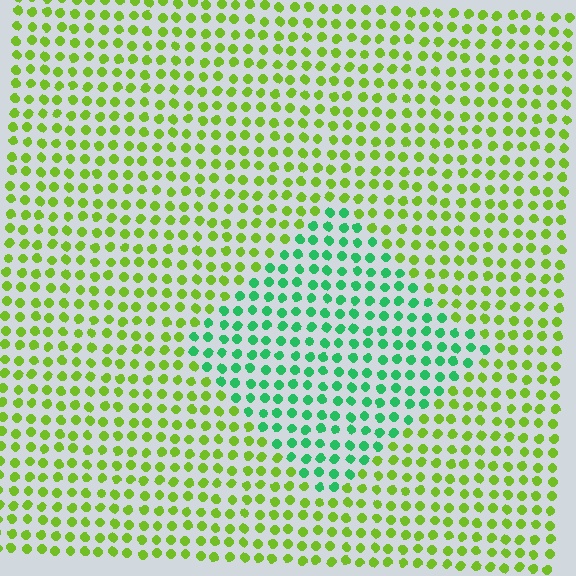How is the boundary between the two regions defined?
The boundary is defined purely by a slight shift in hue (about 54 degrees). Spacing, size, and orientation are identical on both sides.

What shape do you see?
I see a diamond.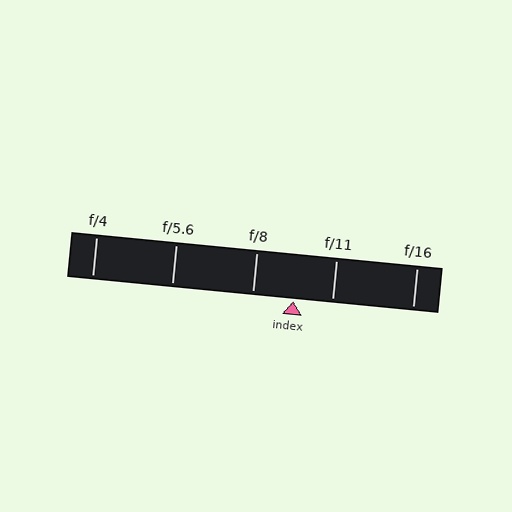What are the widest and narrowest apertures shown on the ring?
The widest aperture shown is f/4 and the narrowest is f/16.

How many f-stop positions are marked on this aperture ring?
There are 5 f-stop positions marked.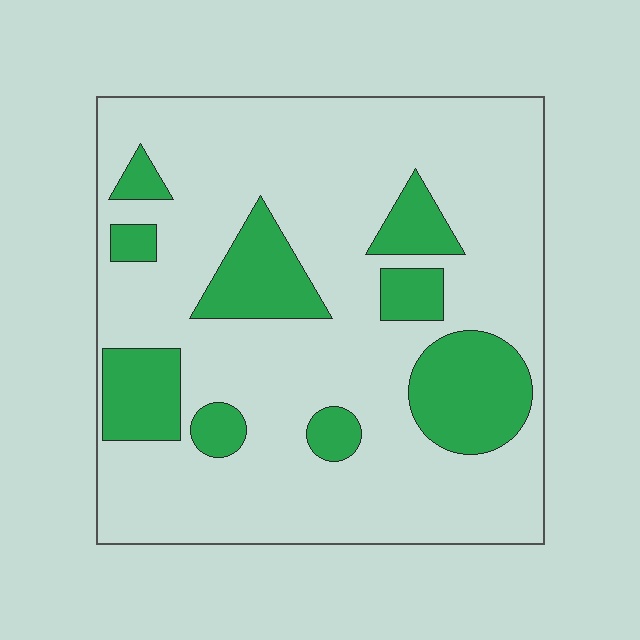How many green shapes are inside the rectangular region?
9.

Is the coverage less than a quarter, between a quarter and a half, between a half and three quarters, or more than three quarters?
Less than a quarter.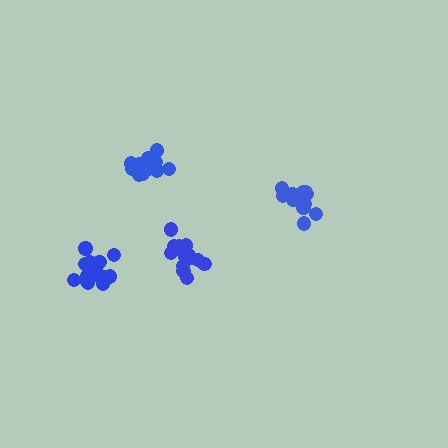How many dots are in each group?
Group 1: 17 dots, Group 2: 17 dots, Group 3: 18 dots, Group 4: 16 dots (68 total).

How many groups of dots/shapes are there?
There are 4 groups.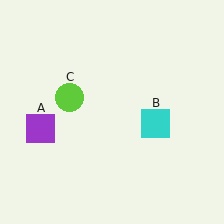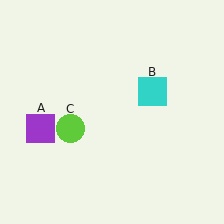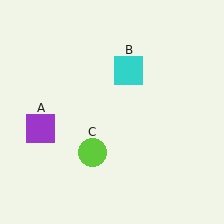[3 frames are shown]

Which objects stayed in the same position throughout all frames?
Purple square (object A) remained stationary.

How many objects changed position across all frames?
2 objects changed position: cyan square (object B), lime circle (object C).